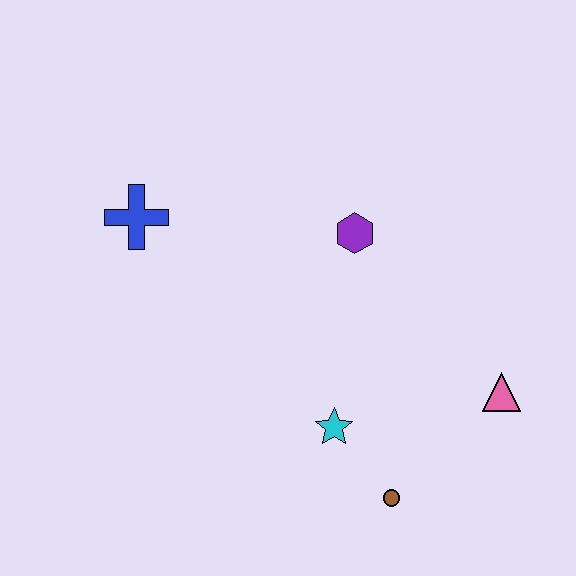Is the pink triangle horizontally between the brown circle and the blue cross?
No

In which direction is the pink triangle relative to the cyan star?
The pink triangle is to the right of the cyan star.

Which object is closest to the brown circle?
The cyan star is closest to the brown circle.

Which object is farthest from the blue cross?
The pink triangle is farthest from the blue cross.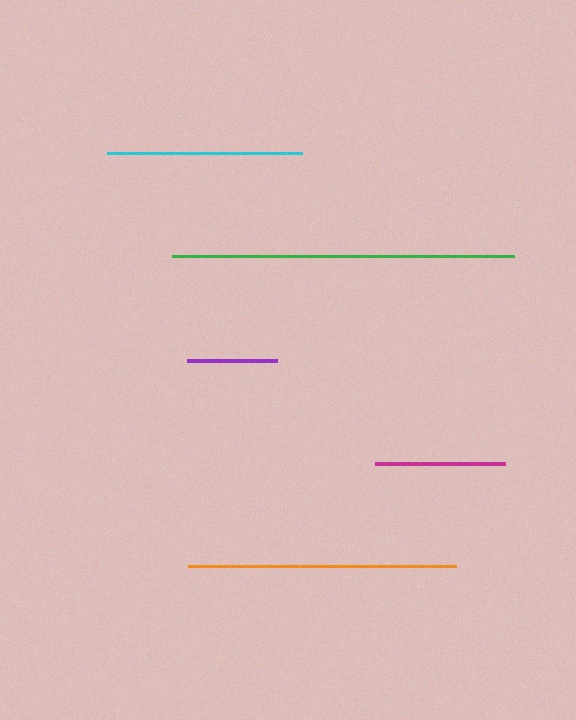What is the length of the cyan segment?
The cyan segment is approximately 195 pixels long.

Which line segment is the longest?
The green line is the longest at approximately 342 pixels.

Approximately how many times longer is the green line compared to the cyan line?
The green line is approximately 1.8 times the length of the cyan line.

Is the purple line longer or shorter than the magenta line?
The magenta line is longer than the purple line.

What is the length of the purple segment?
The purple segment is approximately 91 pixels long.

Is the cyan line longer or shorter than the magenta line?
The cyan line is longer than the magenta line.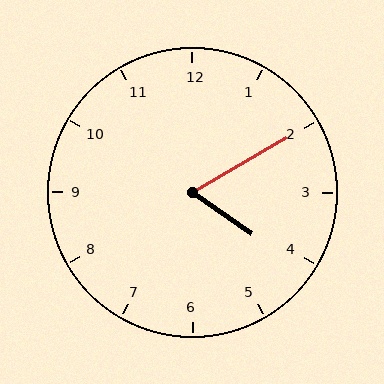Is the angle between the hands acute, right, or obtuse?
It is acute.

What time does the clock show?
4:10.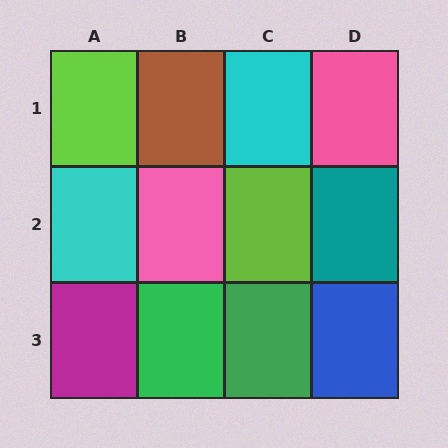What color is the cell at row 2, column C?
Lime.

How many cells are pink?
2 cells are pink.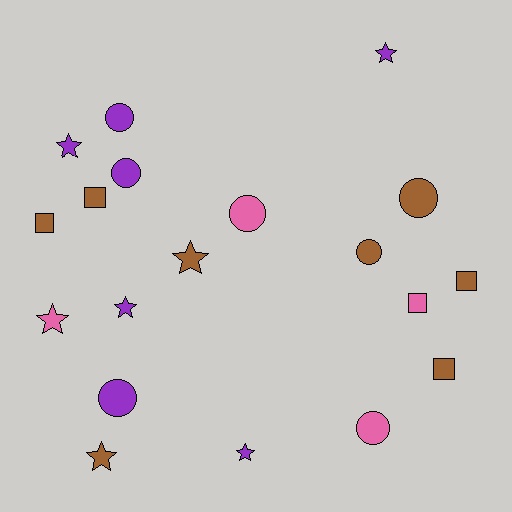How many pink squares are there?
There is 1 pink square.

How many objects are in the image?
There are 19 objects.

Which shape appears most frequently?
Circle, with 7 objects.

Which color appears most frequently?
Brown, with 8 objects.